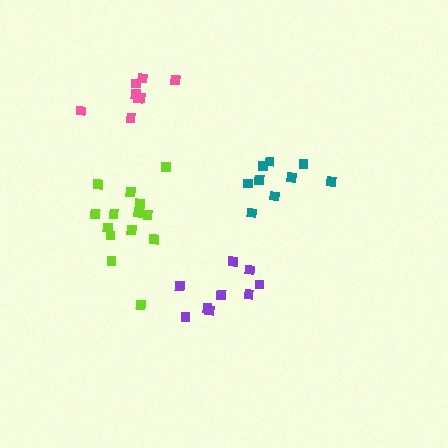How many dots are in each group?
Group 1: 8 dots, Group 2: 14 dots, Group 3: 9 dots, Group 4: 9 dots (40 total).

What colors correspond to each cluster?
The clusters are colored: pink, lime, teal, purple.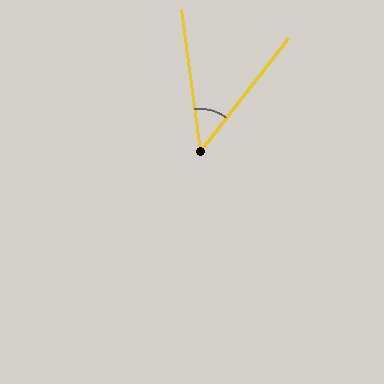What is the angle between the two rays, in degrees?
Approximately 46 degrees.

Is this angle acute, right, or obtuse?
It is acute.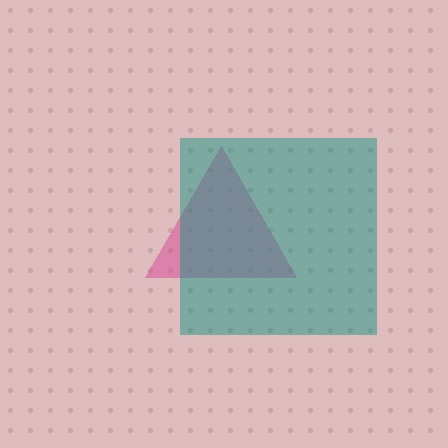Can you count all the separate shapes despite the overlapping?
Yes, there are 2 separate shapes.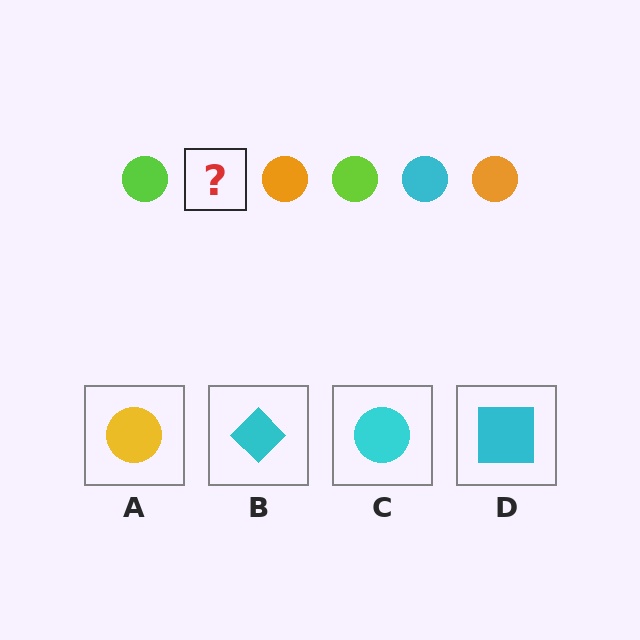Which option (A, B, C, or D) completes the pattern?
C.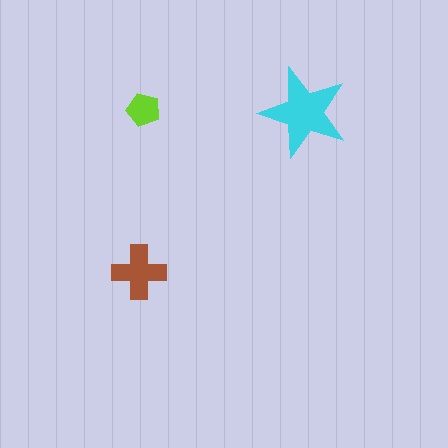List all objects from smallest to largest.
The lime pentagon, the brown cross, the cyan star.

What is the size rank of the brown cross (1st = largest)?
2nd.